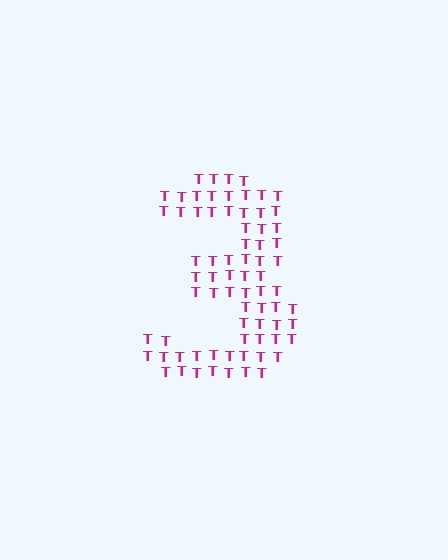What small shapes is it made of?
It is made of small letter T's.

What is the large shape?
The large shape is the digit 3.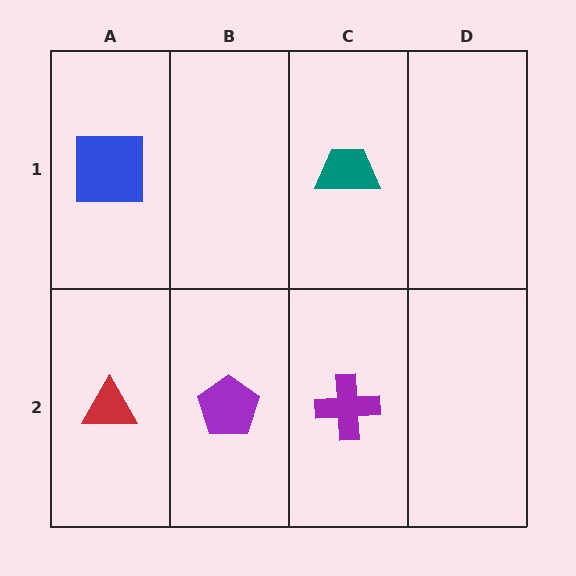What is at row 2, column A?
A red triangle.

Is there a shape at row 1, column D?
No, that cell is empty.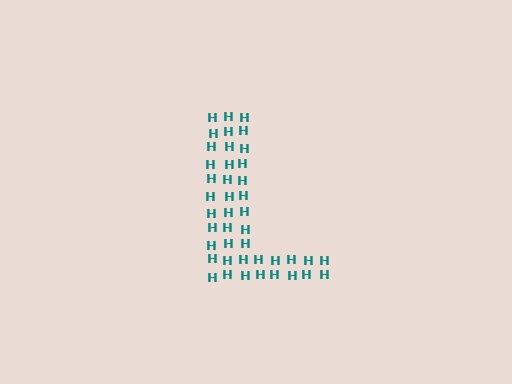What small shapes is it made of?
It is made of small letter H's.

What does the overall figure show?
The overall figure shows the letter L.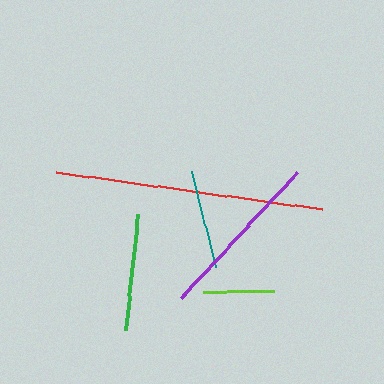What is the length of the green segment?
The green segment is approximately 117 pixels long.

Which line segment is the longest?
The red line is the longest at approximately 269 pixels.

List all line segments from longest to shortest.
From longest to shortest: red, purple, green, teal, lime.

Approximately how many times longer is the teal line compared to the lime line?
The teal line is approximately 1.4 times the length of the lime line.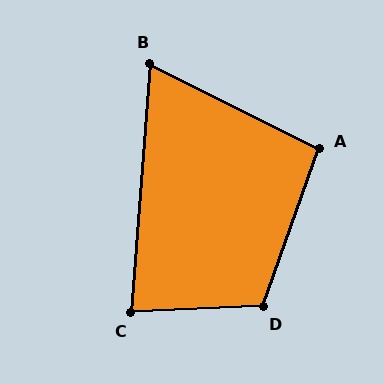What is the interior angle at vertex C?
Approximately 83 degrees (acute).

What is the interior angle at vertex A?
Approximately 97 degrees (obtuse).